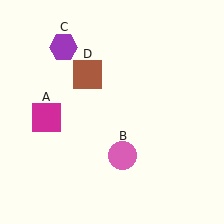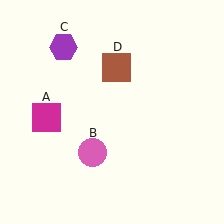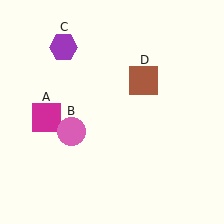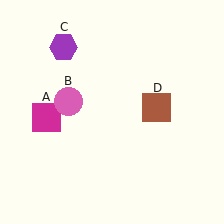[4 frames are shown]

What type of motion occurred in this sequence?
The pink circle (object B), brown square (object D) rotated clockwise around the center of the scene.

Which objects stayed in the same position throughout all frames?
Magenta square (object A) and purple hexagon (object C) remained stationary.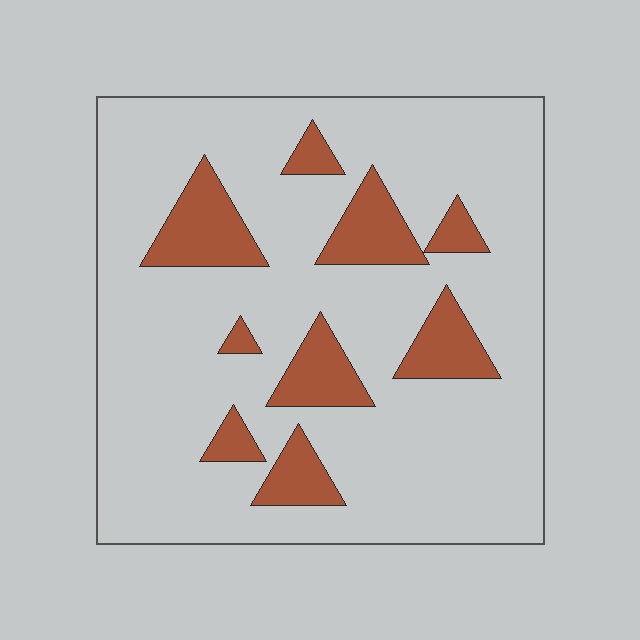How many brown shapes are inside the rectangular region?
9.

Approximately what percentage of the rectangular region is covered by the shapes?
Approximately 15%.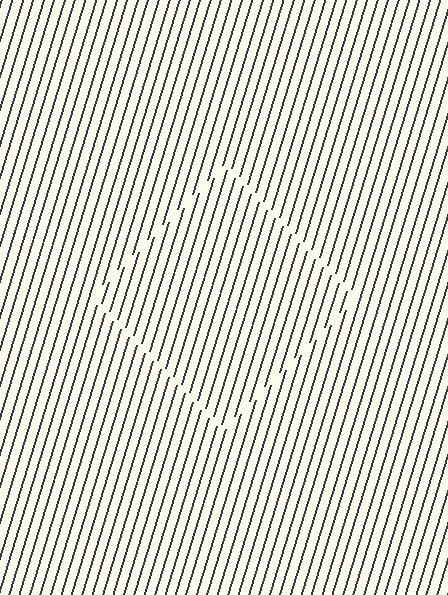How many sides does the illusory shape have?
4 sides — the line-ends trace a square.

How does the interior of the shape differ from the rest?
The interior of the shape contains the same grating, shifted by half a period — the contour is defined by the phase discontinuity where line-ends from the inner and outer gratings abut.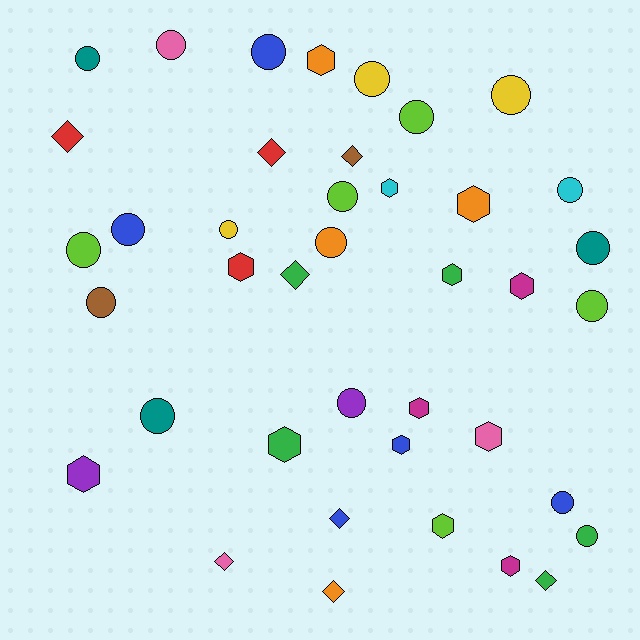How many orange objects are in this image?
There are 4 orange objects.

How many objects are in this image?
There are 40 objects.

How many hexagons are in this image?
There are 13 hexagons.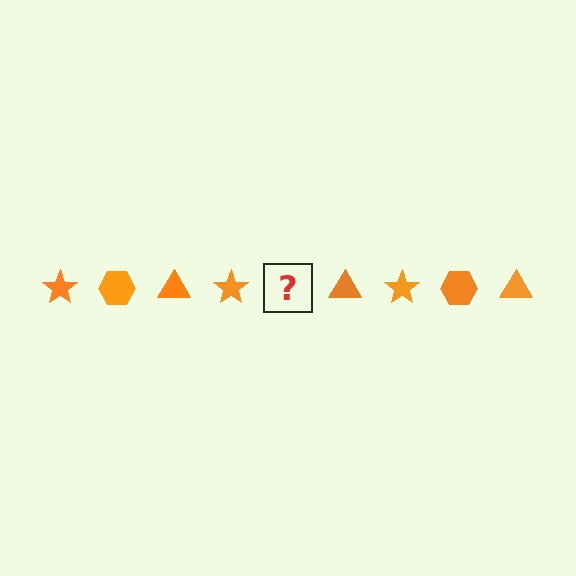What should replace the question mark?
The question mark should be replaced with an orange hexagon.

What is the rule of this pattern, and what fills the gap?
The rule is that the pattern cycles through star, hexagon, triangle shapes in orange. The gap should be filled with an orange hexagon.